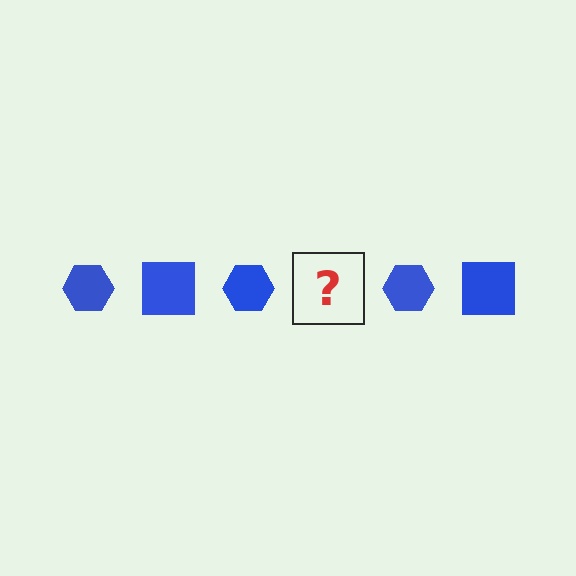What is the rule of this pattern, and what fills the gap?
The rule is that the pattern cycles through hexagon, square shapes in blue. The gap should be filled with a blue square.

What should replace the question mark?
The question mark should be replaced with a blue square.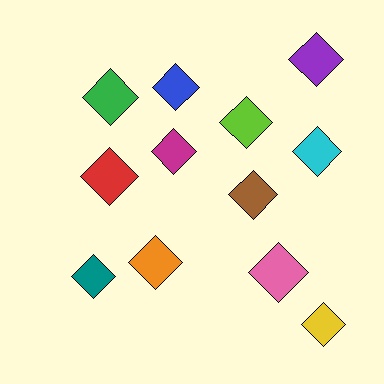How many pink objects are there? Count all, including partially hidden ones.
There is 1 pink object.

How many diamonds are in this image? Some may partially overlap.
There are 12 diamonds.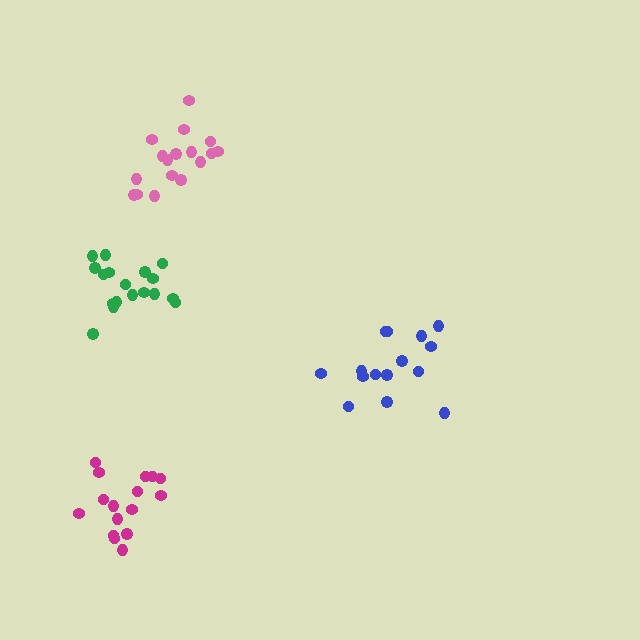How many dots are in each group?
Group 1: 15 dots, Group 2: 17 dots, Group 3: 18 dots, Group 4: 16 dots (66 total).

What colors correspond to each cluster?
The clusters are colored: blue, pink, green, magenta.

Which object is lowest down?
The magenta cluster is bottommost.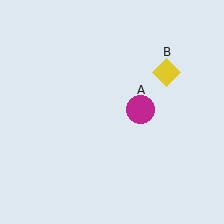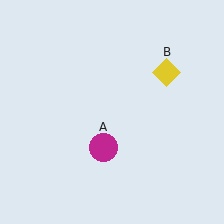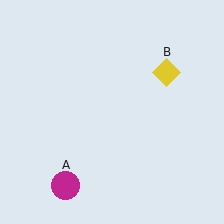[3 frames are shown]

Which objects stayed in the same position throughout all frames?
Yellow diamond (object B) remained stationary.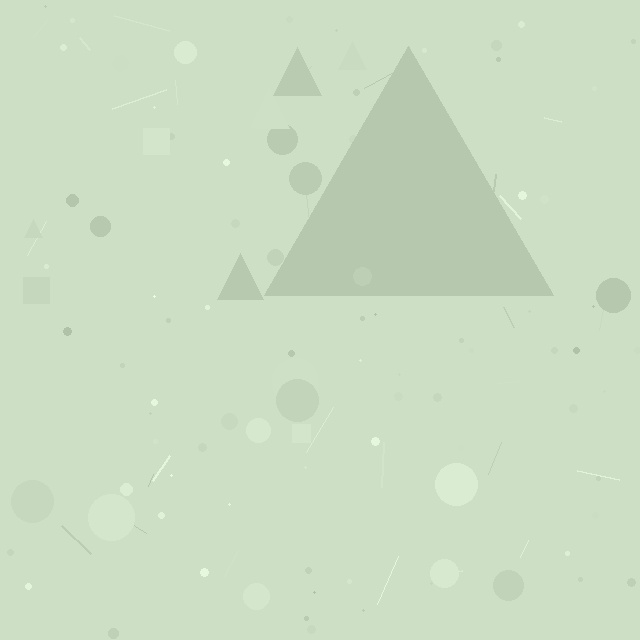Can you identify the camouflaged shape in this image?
The camouflaged shape is a triangle.